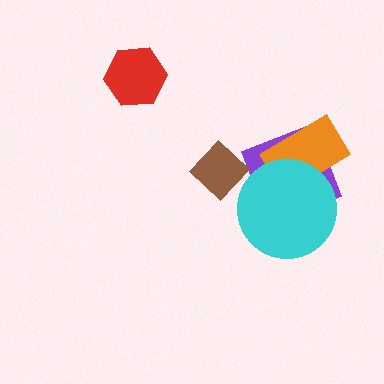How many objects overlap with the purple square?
2 objects overlap with the purple square.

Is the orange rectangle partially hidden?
Yes, it is partially covered by another shape.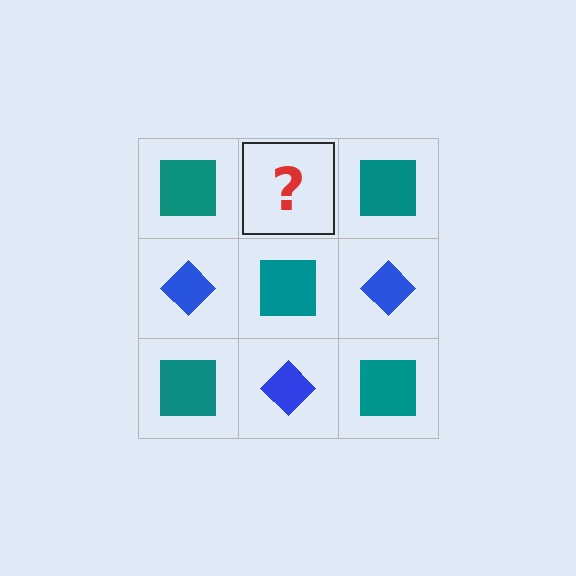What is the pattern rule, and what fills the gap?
The rule is that it alternates teal square and blue diamond in a checkerboard pattern. The gap should be filled with a blue diamond.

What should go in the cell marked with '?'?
The missing cell should contain a blue diamond.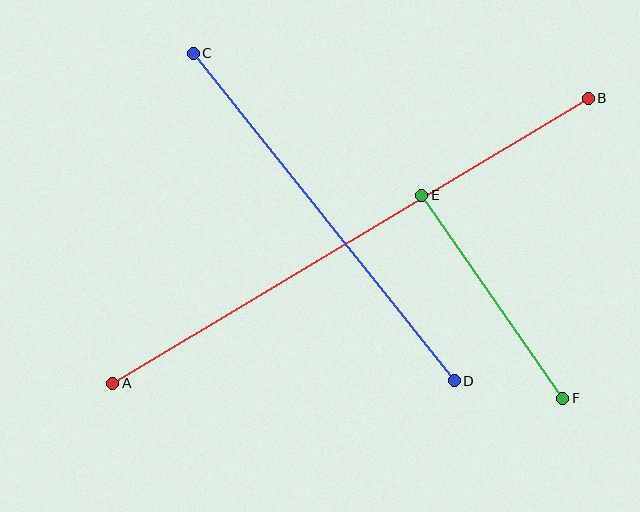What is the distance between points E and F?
The distance is approximately 247 pixels.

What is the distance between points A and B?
The distance is approximately 554 pixels.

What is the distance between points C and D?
The distance is approximately 419 pixels.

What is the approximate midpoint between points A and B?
The midpoint is at approximately (351, 241) pixels.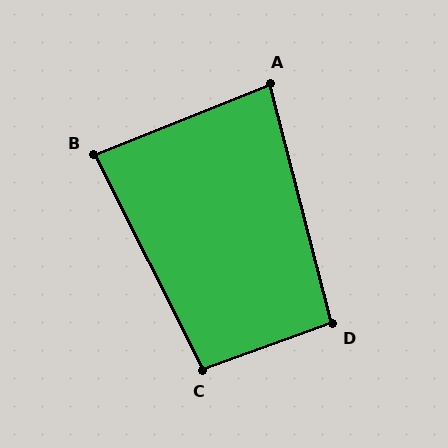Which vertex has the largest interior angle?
C, at approximately 97 degrees.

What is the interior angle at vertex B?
Approximately 85 degrees (approximately right).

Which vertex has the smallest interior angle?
A, at approximately 83 degrees.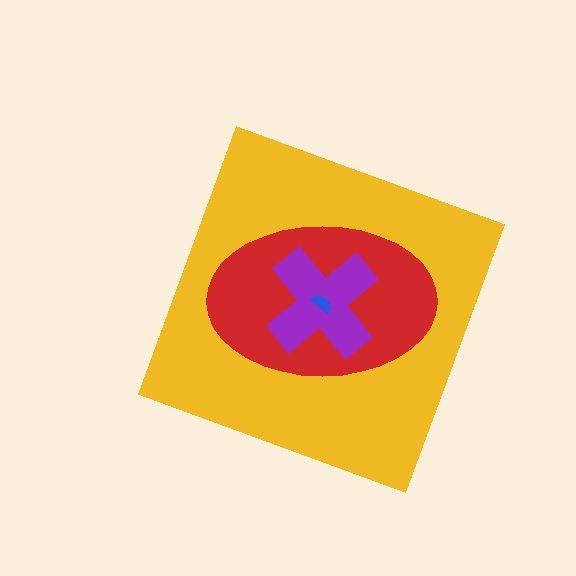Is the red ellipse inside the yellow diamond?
Yes.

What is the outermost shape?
The yellow diamond.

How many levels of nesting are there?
4.